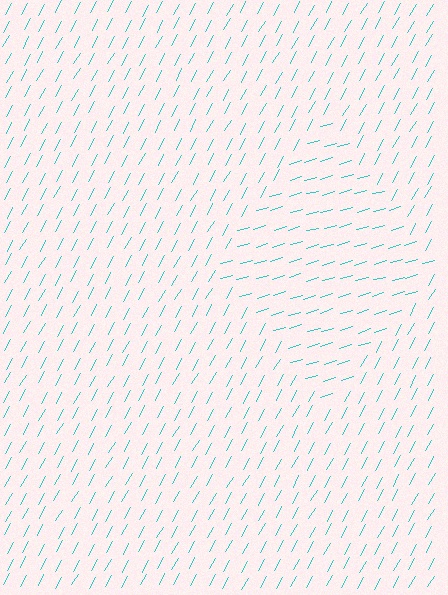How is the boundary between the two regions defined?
The boundary is defined purely by a change in line orientation (approximately 45 degrees difference). All lines are the same color and thickness.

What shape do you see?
I see a diamond.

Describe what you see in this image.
The image is filled with small cyan line segments. A diamond region in the image has lines oriented differently from the surrounding lines, creating a visible texture boundary.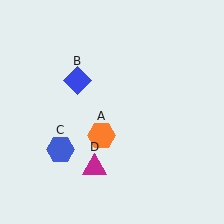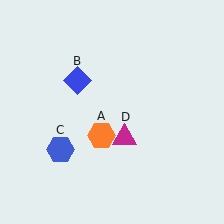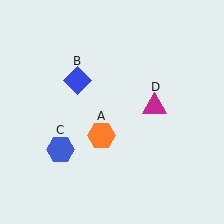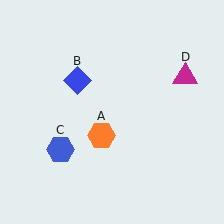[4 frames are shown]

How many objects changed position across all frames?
1 object changed position: magenta triangle (object D).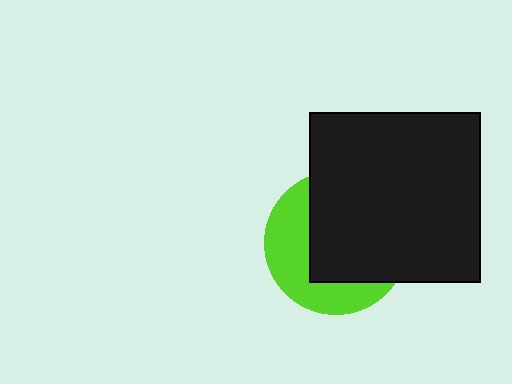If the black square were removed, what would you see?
You would see the complete lime circle.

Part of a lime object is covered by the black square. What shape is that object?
It is a circle.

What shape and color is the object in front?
The object in front is a black square.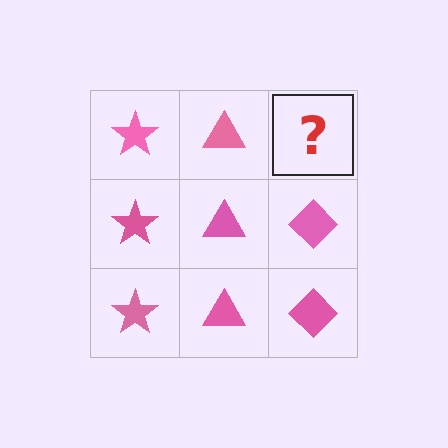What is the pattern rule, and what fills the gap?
The rule is that each column has a consistent shape. The gap should be filled with a pink diamond.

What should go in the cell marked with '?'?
The missing cell should contain a pink diamond.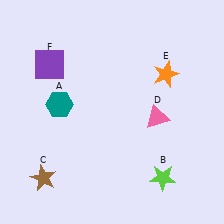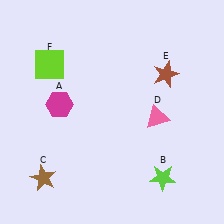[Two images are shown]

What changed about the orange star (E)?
In Image 1, E is orange. In Image 2, it changed to brown.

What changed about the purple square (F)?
In Image 1, F is purple. In Image 2, it changed to lime.